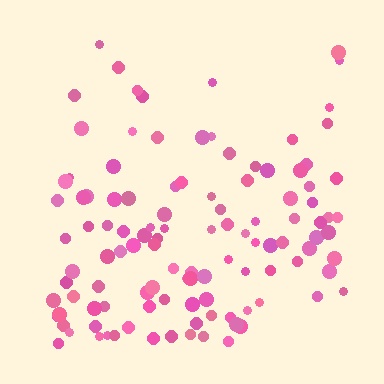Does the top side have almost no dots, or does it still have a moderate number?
Still a moderate number, just noticeably fewer than the bottom.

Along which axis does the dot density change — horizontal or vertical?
Vertical.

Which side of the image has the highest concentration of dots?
The bottom.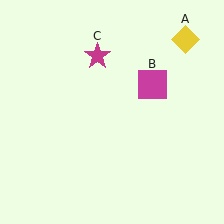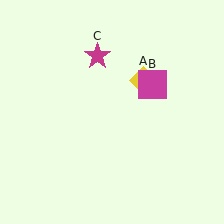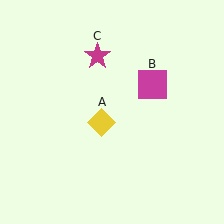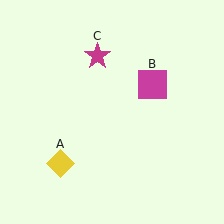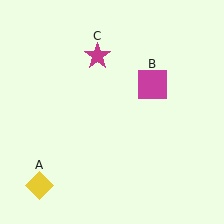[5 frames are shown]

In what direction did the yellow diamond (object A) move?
The yellow diamond (object A) moved down and to the left.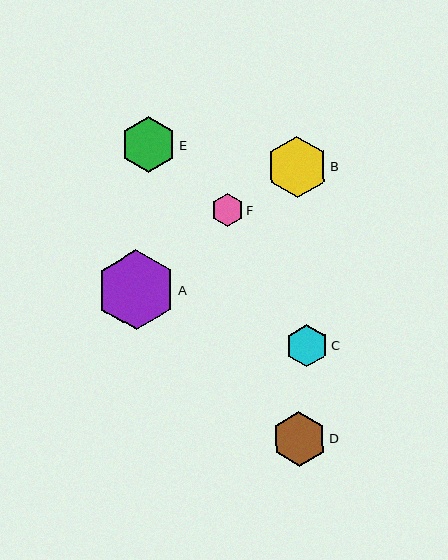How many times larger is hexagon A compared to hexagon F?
Hexagon A is approximately 2.5 times the size of hexagon F.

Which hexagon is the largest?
Hexagon A is the largest with a size of approximately 80 pixels.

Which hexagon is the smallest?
Hexagon F is the smallest with a size of approximately 32 pixels.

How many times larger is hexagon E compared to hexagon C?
Hexagon E is approximately 1.3 times the size of hexagon C.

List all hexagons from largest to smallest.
From largest to smallest: A, B, E, D, C, F.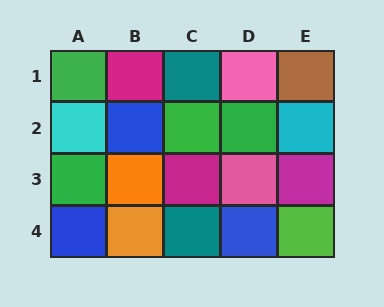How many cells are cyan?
2 cells are cyan.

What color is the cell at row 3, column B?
Orange.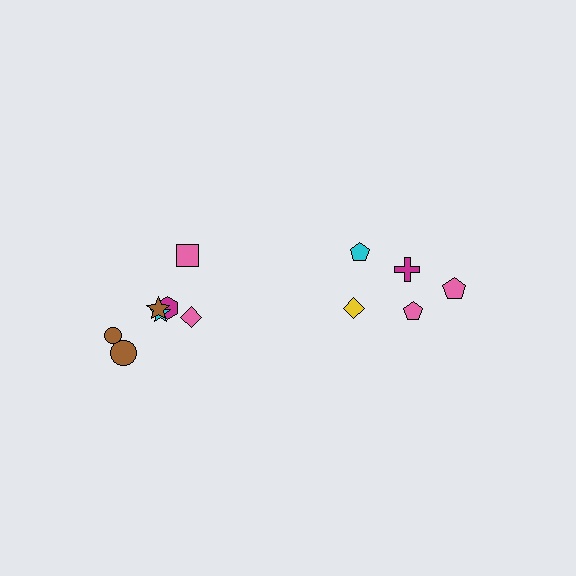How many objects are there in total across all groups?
There are 12 objects.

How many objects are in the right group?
There are 5 objects.